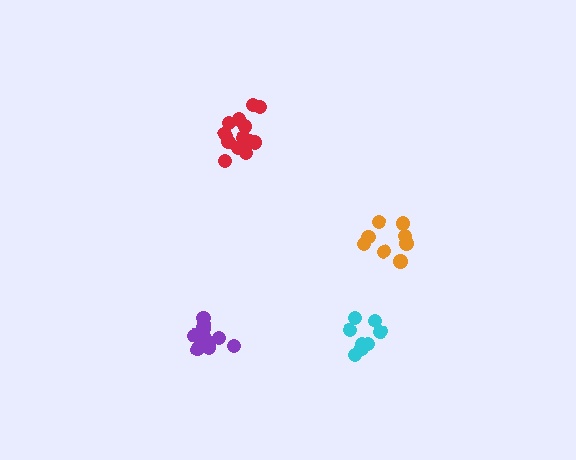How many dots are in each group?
Group 1: 8 dots, Group 2: 12 dots, Group 3: 9 dots, Group 4: 13 dots (42 total).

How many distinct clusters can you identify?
There are 4 distinct clusters.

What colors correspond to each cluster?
The clusters are colored: orange, purple, cyan, red.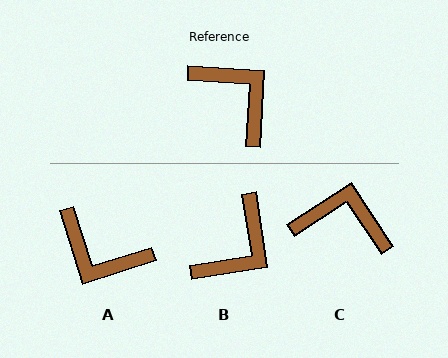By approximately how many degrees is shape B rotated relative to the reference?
Approximately 78 degrees clockwise.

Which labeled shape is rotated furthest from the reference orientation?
A, about 159 degrees away.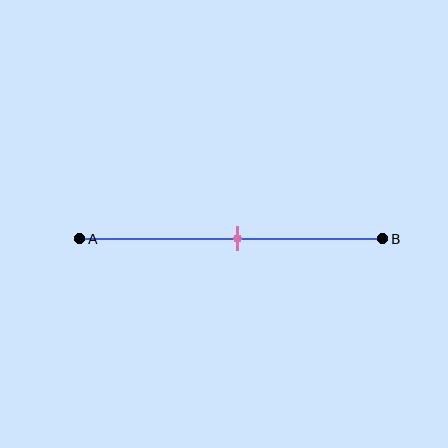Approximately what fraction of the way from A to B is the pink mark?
The pink mark is approximately 50% of the way from A to B.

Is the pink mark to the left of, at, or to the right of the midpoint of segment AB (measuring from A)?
The pink mark is approximately at the midpoint of segment AB.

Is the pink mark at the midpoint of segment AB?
Yes, the mark is approximately at the midpoint.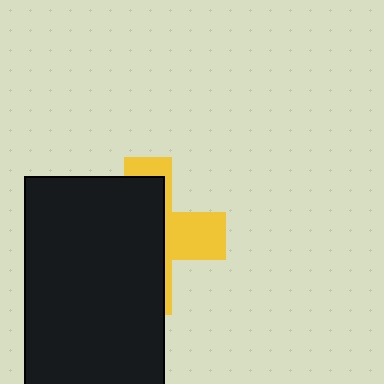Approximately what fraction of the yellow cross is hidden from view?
Roughly 66% of the yellow cross is hidden behind the black rectangle.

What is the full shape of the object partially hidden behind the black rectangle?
The partially hidden object is a yellow cross.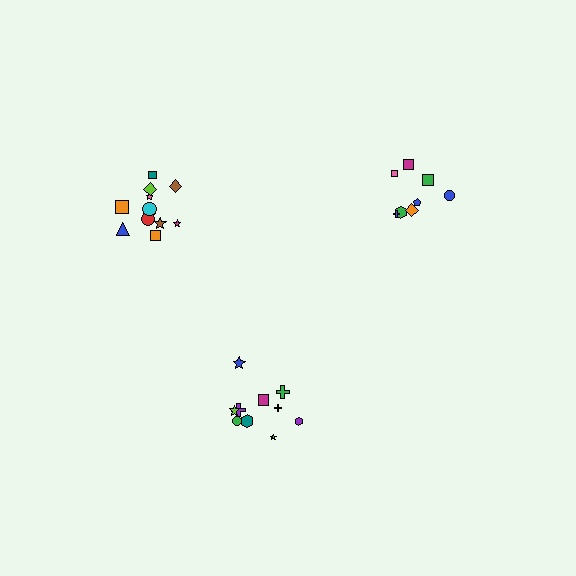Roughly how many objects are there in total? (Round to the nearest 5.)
Roughly 30 objects in total.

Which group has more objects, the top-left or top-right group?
The top-left group.